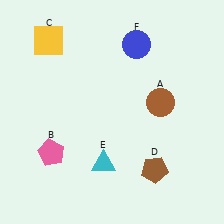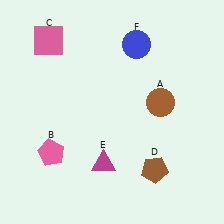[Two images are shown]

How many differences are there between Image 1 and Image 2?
There are 2 differences between the two images.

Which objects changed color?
C changed from yellow to pink. E changed from cyan to magenta.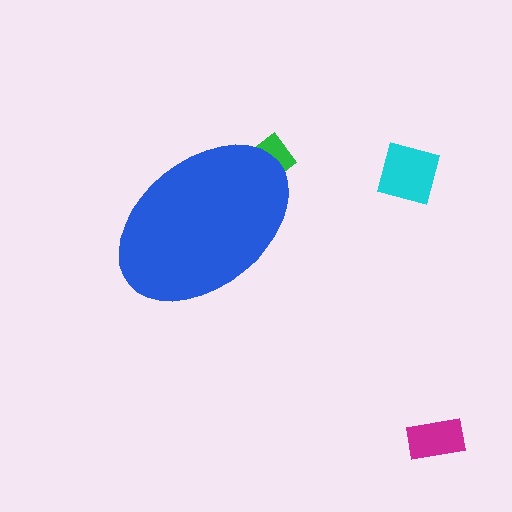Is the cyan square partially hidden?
No, the cyan square is fully visible.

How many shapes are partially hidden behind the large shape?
1 shape is partially hidden.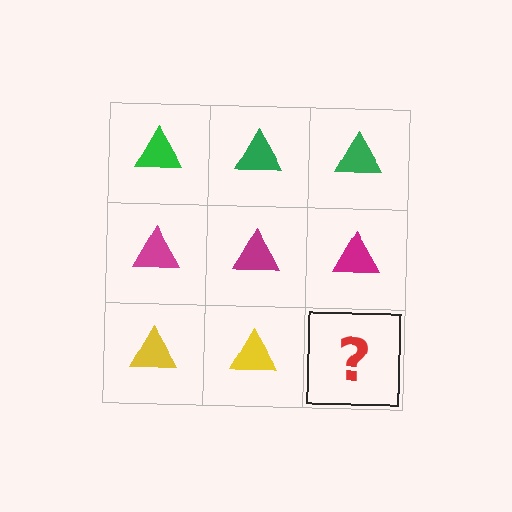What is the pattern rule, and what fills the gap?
The rule is that each row has a consistent color. The gap should be filled with a yellow triangle.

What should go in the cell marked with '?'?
The missing cell should contain a yellow triangle.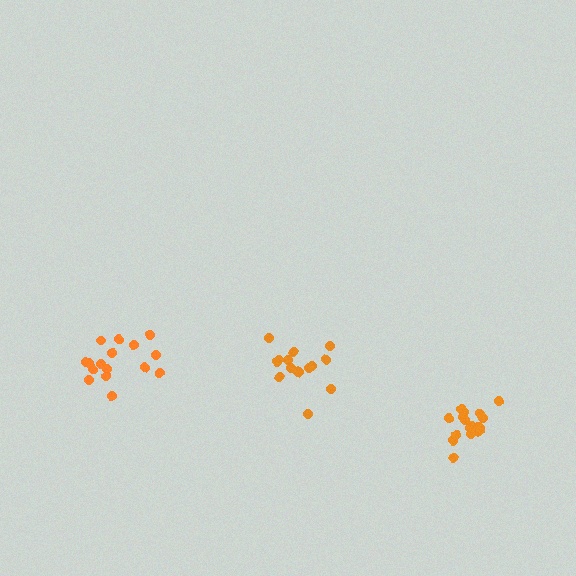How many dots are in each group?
Group 1: 15 dots, Group 2: 18 dots, Group 3: 16 dots (49 total).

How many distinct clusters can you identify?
There are 3 distinct clusters.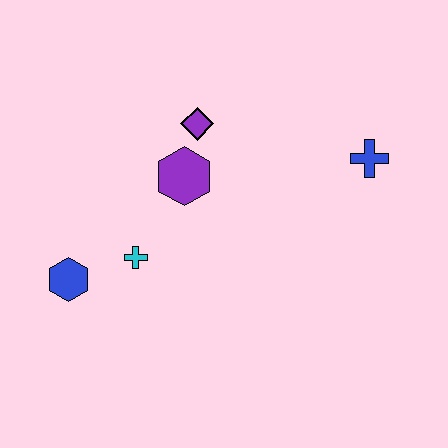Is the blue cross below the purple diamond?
Yes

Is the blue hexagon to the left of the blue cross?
Yes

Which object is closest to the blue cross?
The purple diamond is closest to the blue cross.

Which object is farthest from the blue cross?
The blue hexagon is farthest from the blue cross.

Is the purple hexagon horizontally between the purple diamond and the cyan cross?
Yes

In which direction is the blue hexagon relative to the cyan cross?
The blue hexagon is to the left of the cyan cross.